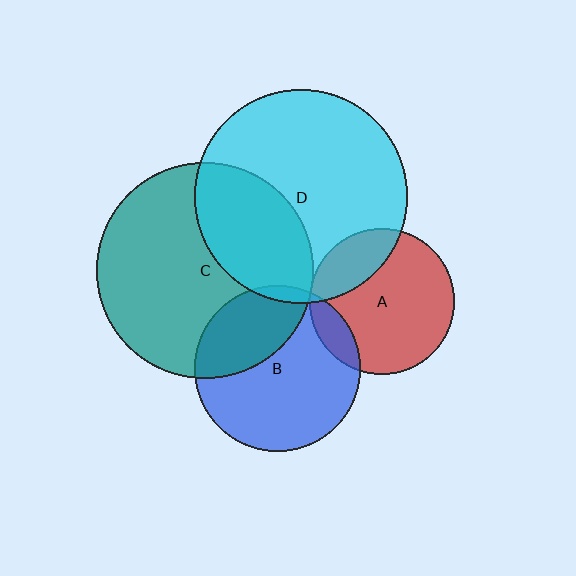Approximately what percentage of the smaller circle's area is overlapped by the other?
Approximately 35%.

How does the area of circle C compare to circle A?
Approximately 2.2 times.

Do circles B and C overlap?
Yes.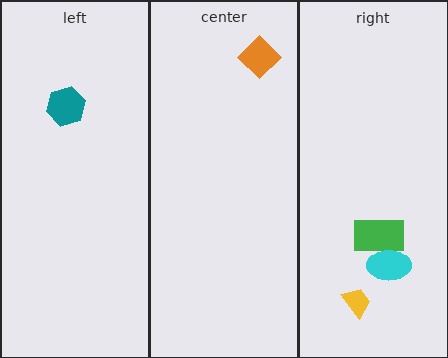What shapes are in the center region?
The orange diamond.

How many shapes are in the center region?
1.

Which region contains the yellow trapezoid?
The right region.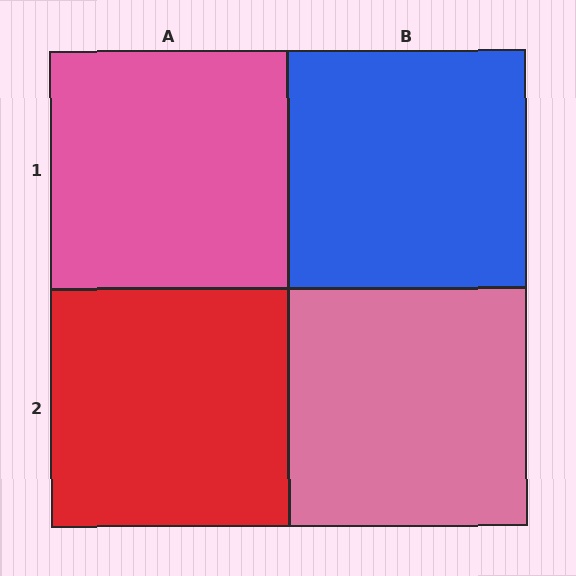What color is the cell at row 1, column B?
Blue.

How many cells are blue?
1 cell is blue.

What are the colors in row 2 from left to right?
Red, pink.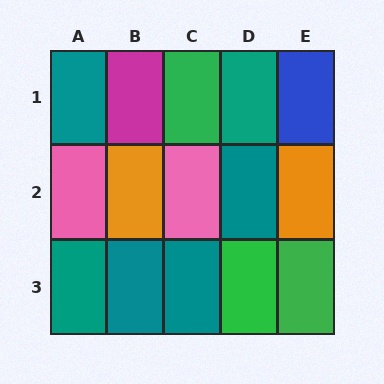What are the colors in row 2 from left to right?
Pink, orange, pink, teal, orange.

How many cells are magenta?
1 cell is magenta.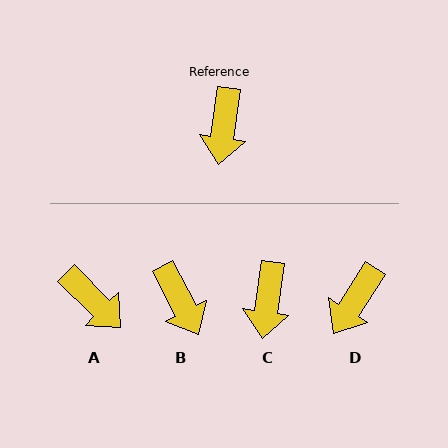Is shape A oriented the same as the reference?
No, it is off by about 53 degrees.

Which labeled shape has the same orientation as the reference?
C.